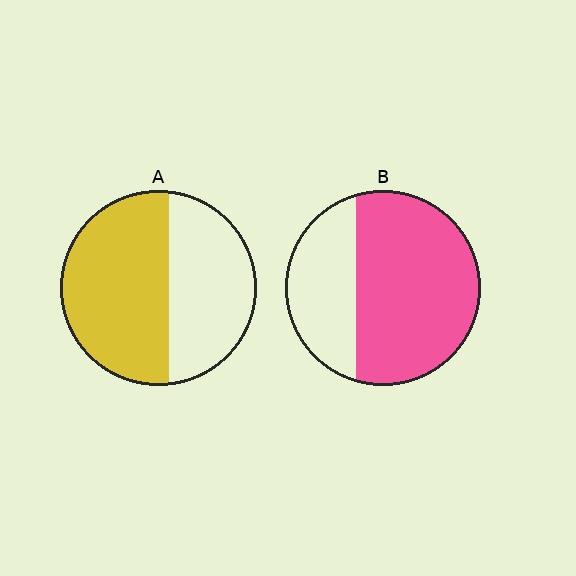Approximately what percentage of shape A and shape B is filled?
A is approximately 55% and B is approximately 65%.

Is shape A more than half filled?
Yes.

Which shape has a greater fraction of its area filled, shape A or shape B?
Shape B.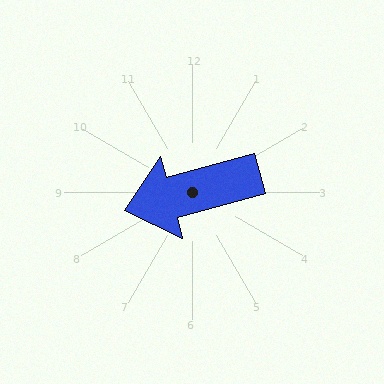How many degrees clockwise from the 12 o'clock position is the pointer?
Approximately 255 degrees.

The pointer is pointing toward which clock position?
Roughly 8 o'clock.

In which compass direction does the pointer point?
West.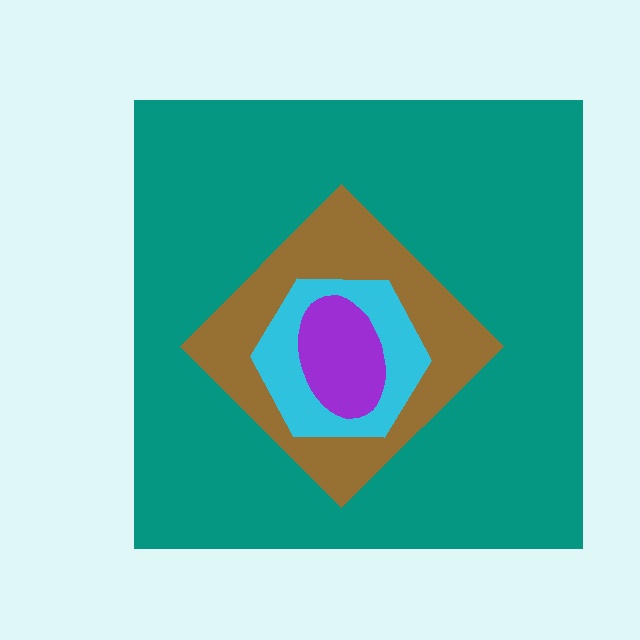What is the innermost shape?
The purple ellipse.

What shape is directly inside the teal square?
The brown diamond.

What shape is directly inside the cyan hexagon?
The purple ellipse.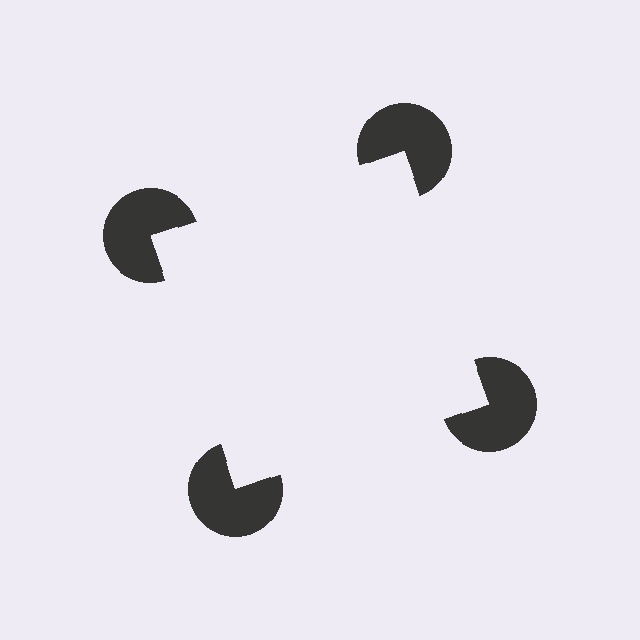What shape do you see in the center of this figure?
An illusory square — its edges are inferred from the aligned wedge cuts in the pac-man discs, not physically drawn.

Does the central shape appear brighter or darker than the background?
It typically appears slightly brighter than the background, even though no actual brightness change is drawn.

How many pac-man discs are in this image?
There are 4 — one at each vertex of the illusory square.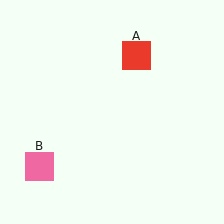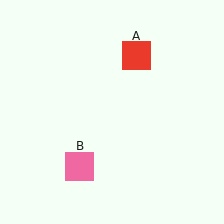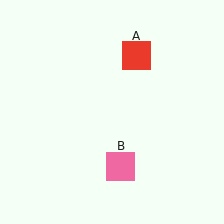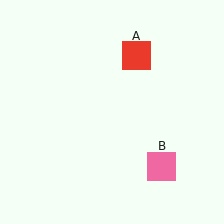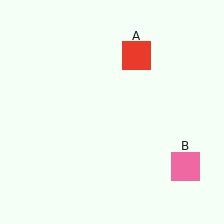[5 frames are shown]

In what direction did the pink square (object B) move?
The pink square (object B) moved right.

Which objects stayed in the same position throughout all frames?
Red square (object A) remained stationary.